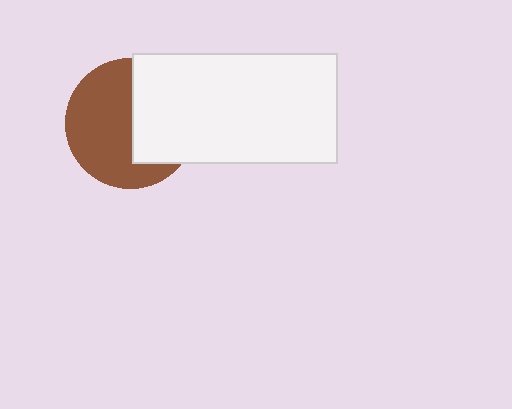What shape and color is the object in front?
The object in front is a white rectangle.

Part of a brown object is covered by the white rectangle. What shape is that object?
It is a circle.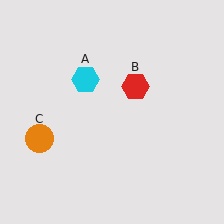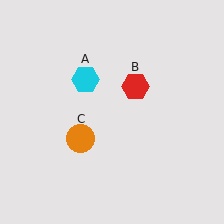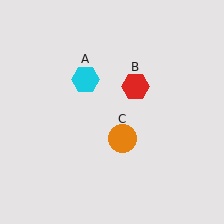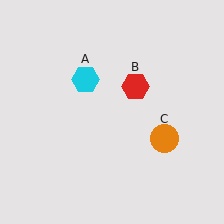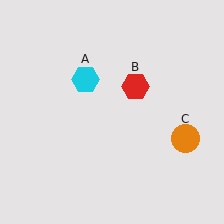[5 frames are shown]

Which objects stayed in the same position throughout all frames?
Cyan hexagon (object A) and red hexagon (object B) remained stationary.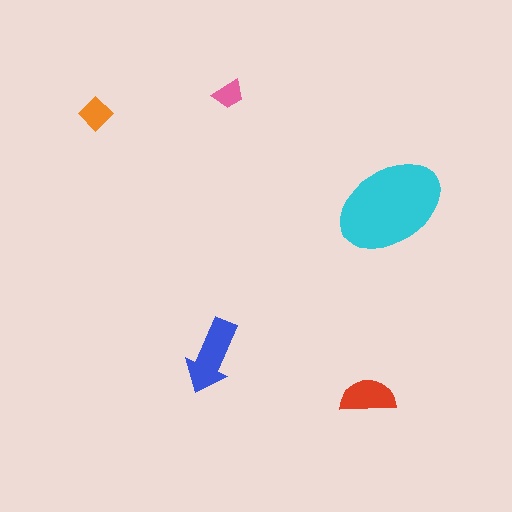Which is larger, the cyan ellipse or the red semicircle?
The cyan ellipse.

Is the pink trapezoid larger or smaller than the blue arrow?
Smaller.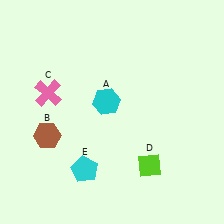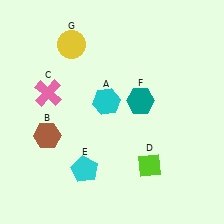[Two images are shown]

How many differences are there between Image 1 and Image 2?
There are 2 differences between the two images.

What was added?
A teal hexagon (F), a yellow circle (G) were added in Image 2.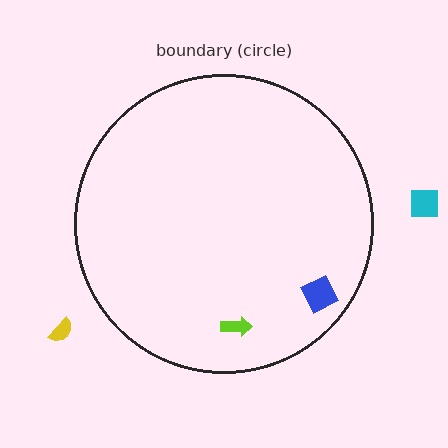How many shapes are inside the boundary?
2 inside, 2 outside.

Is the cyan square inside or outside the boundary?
Outside.